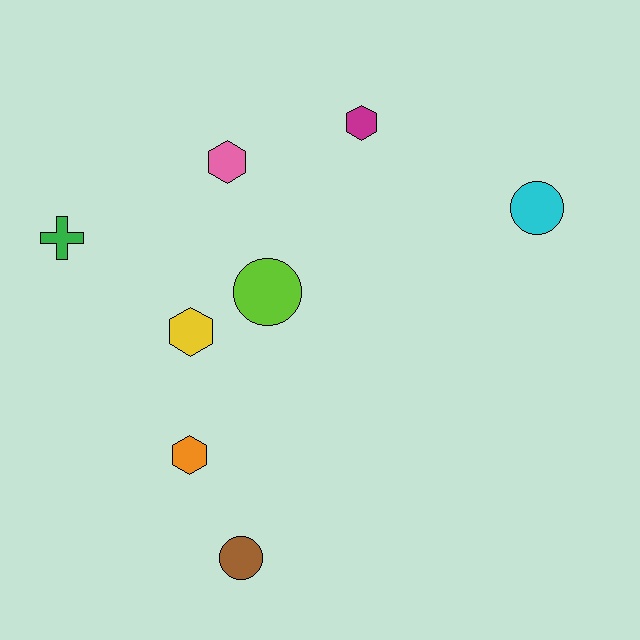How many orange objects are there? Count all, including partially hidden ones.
There is 1 orange object.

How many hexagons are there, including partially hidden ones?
There are 4 hexagons.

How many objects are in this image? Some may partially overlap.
There are 8 objects.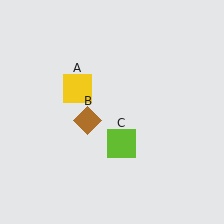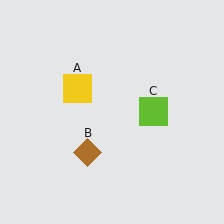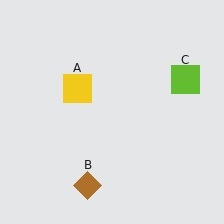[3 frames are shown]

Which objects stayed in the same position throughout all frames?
Yellow square (object A) remained stationary.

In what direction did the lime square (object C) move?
The lime square (object C) moved up and to the right.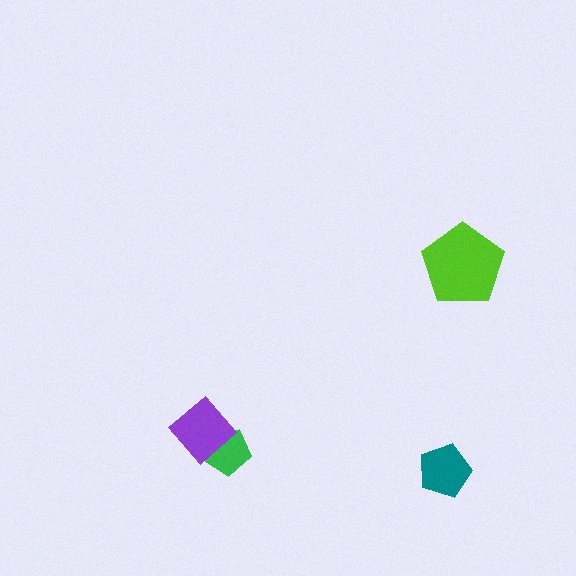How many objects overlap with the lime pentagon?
0 objects overlap with the lime pentagon.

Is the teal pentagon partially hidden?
No, no other shape covers it.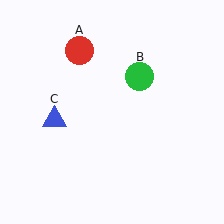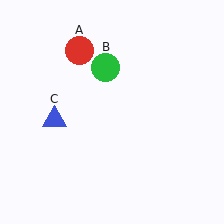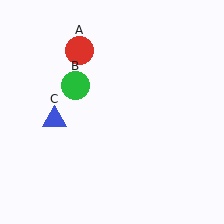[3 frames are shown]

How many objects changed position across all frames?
1 object changed position: green circle (object B).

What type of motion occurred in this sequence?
The green circle (object B) rotated counterclockwise around the center of the scene.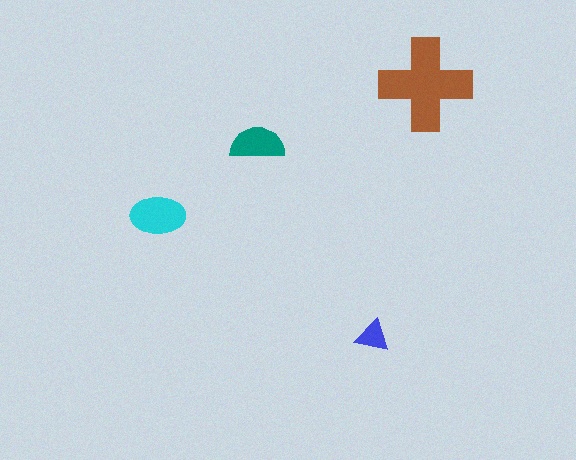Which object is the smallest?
The blue triangle.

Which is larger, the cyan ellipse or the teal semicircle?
The cyan ellipse.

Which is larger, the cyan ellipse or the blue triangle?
The cyan ellipse.